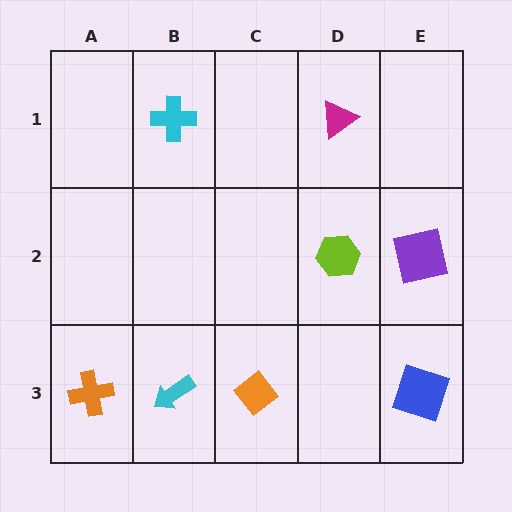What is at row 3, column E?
A blue square.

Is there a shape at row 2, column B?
No, that cell is empty.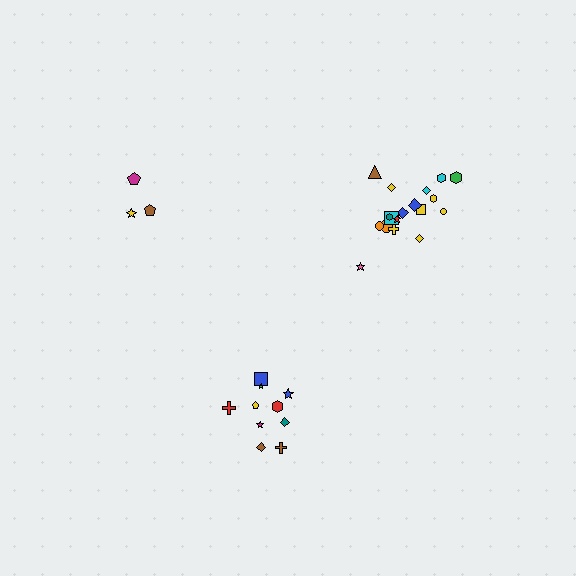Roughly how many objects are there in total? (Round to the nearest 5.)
Roughly 30 objects in total.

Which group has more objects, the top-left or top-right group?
The top-right group.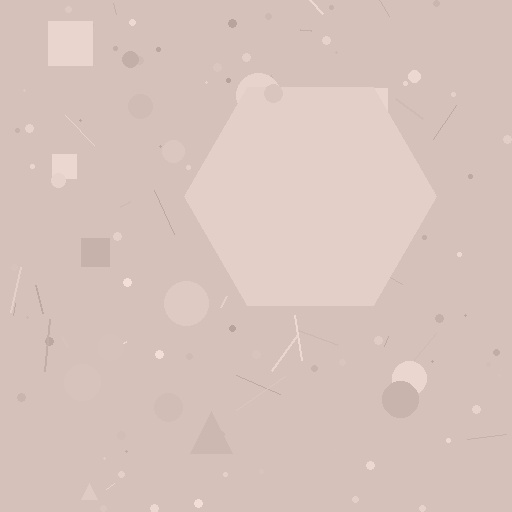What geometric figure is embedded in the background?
A hexagon is embedded in the background.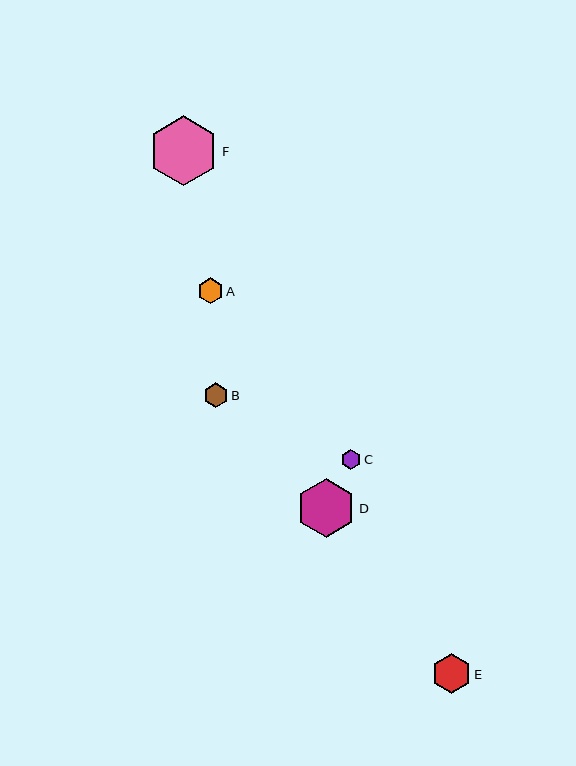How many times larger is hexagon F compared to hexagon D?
Hexagon F is approximately 1.2 times the size of hexagon D.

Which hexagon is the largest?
Hexagon F is the largest with a size of approximately 70 pixels.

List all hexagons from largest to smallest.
From largest to smallest: F, D, E, A, B, C.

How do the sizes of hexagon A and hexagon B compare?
Hexagon A and hexagon B are approximately the same size.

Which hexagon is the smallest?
Hexagon C is the smallest with a size of approximately 20 pixels.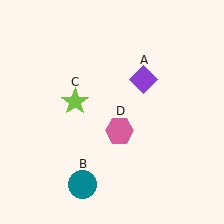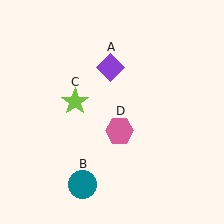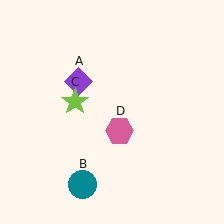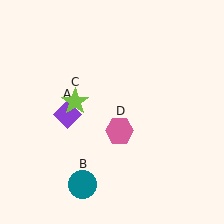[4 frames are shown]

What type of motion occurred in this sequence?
The purple diamond (object A) rotated counterclockwise around the center of the scene.